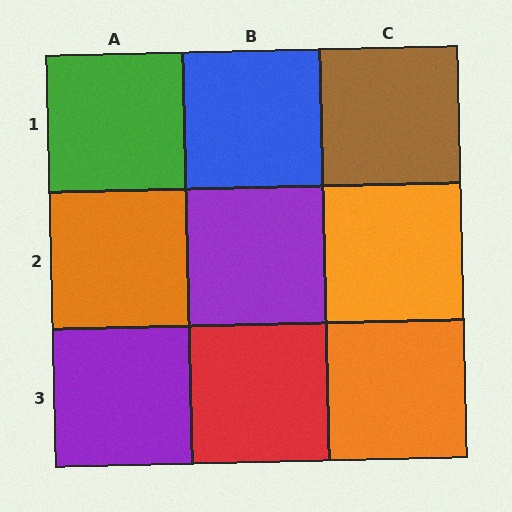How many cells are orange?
3 cells are orange.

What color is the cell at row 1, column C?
Brown.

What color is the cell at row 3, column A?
Purple.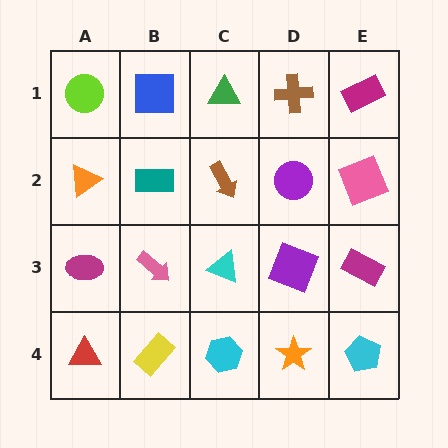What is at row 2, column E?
A pink square.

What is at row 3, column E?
A magenta rectangle.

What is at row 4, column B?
A yellow rectangle.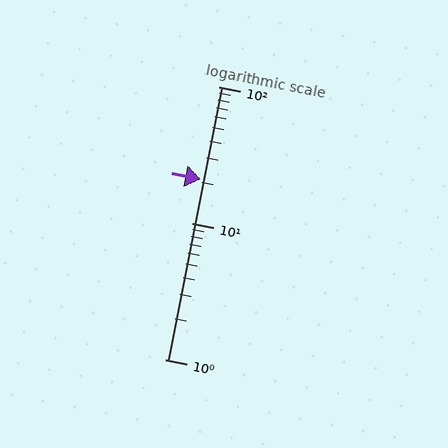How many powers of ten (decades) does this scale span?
The scale spans 2 decades, from 1 to 100.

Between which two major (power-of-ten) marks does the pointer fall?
The pointer is between 10 and 100.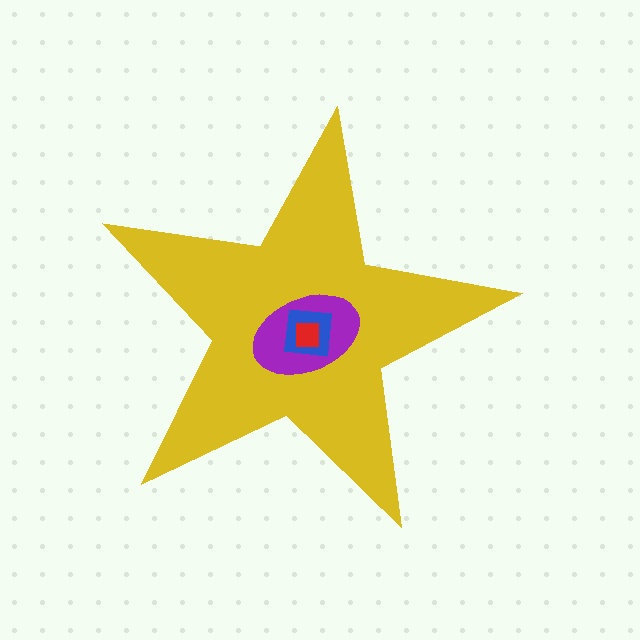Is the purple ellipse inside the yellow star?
Yes.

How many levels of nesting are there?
4.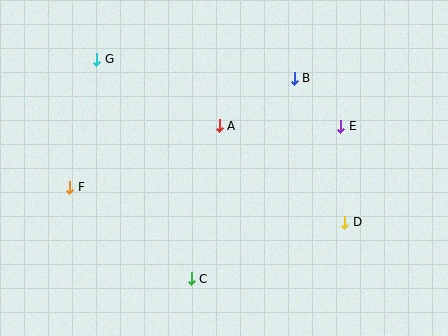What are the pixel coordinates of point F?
Point F is at (70, 187).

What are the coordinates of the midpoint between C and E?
The midpoint between C and E is at (266, 203).